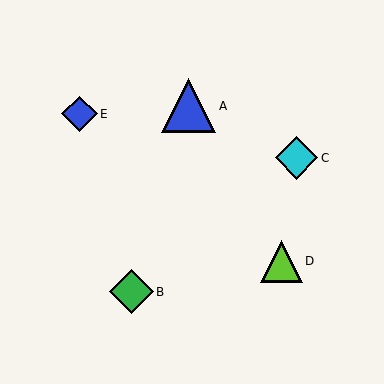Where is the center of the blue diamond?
The center of the blue diamond is at (79, 114).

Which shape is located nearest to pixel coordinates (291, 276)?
The lime triangle (labeled D) at (281, 261) is nearest to that location.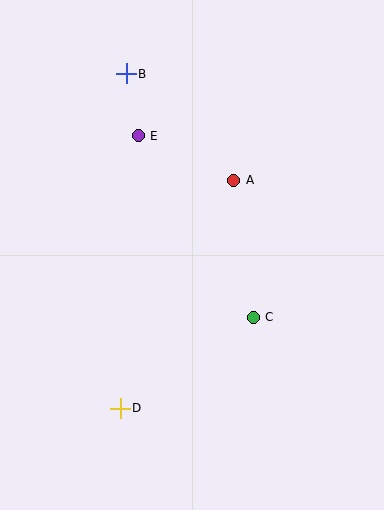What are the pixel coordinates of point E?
Point E is at (138, 136).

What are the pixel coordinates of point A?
Point A is at (234, 180).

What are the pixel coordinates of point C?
Point C is at (253, 317).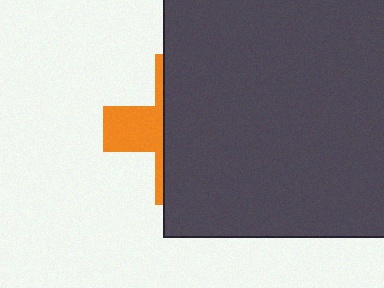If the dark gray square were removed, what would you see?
You would see the complete orange cross.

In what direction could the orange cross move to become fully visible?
The orange cross could move left. That would shift it out from behind the dark gray square entirely.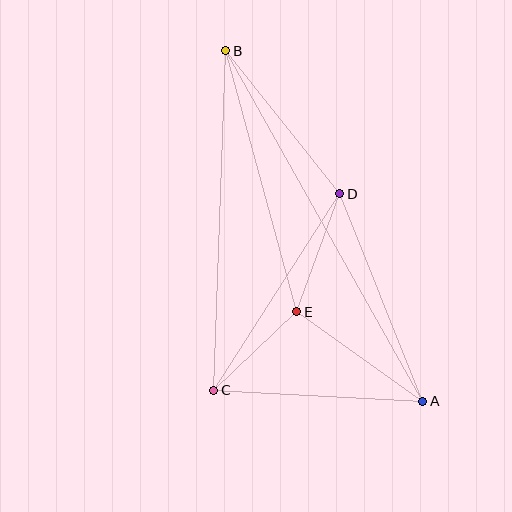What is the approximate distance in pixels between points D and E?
The distance between D and E is approximately 126 pixels.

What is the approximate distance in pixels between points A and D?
The distance between A and D is approximately 224 pixels.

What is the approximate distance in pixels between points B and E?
The distance between B and E is approximately 271 pixels.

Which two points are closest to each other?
Points C and E are closest to each other.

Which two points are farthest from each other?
Points A and B are farthest from each other.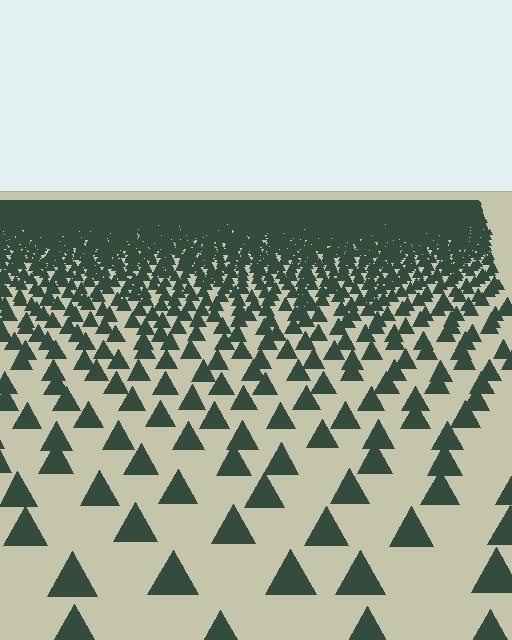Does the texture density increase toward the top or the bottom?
Density increases toward the top.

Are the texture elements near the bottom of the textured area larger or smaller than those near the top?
Larger. Near the bottom, elements are closer to the viewer and appear at a bigger on-screen size.